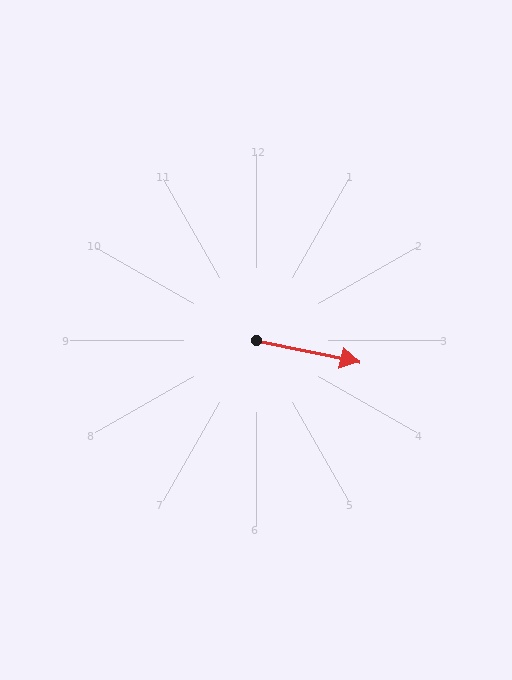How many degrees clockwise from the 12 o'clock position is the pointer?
Approximately 102 degrees.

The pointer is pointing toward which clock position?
Roughly 3 o'clock.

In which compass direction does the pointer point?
East.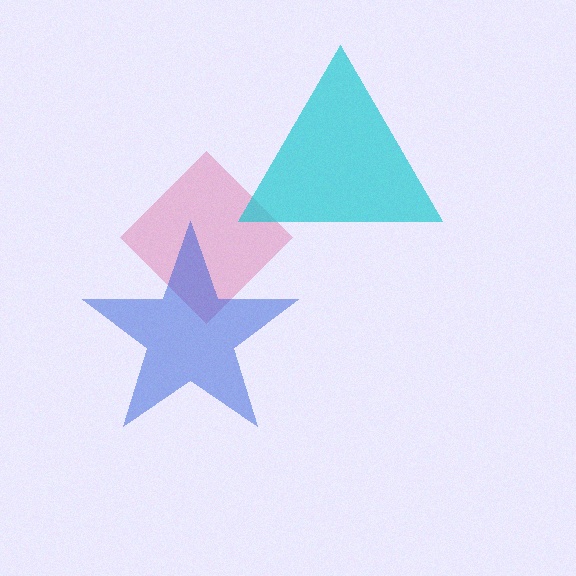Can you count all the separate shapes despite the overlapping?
Yes, there are 3 separate shapes.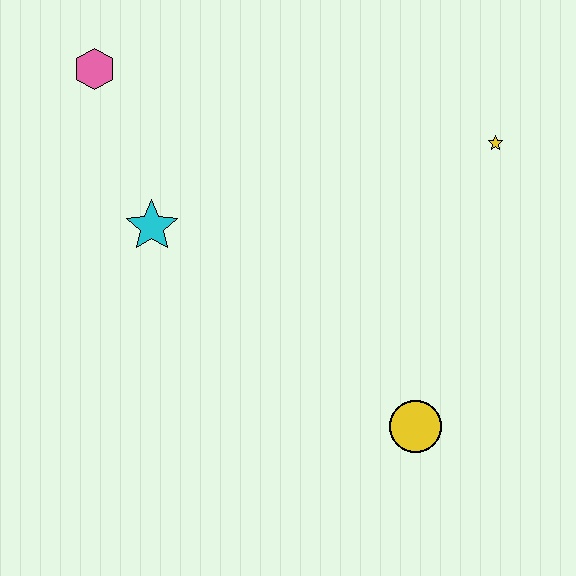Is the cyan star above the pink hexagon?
No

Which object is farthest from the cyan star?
The yellow star is farthest from the cyan star.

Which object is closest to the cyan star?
The pink hexagon is closest to the cyan star.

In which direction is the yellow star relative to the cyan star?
The yellow star is to the right of the cyan star.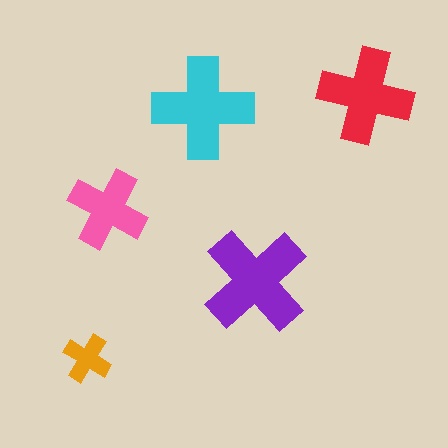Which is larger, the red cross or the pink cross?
The red one.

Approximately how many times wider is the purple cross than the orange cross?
About 2 times wider.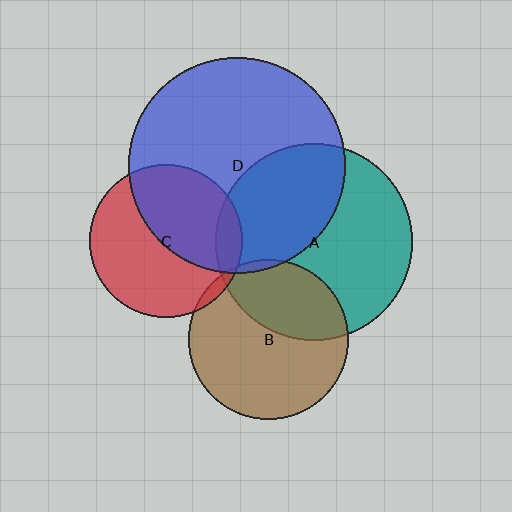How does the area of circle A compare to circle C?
Approximately 1.7 times.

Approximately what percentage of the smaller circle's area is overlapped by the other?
Approximately 35%.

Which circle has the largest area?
Circle D (blue).